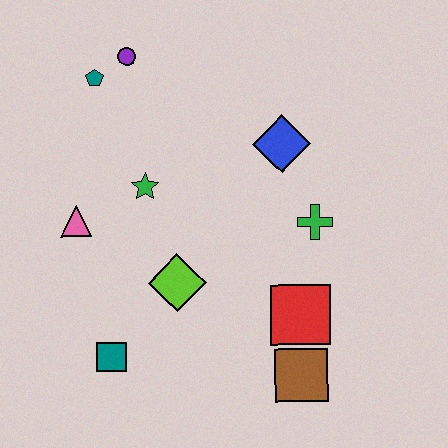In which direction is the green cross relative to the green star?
The green cross is to the right of the green star.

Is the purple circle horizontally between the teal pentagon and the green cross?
Yes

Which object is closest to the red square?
The brown square is closest to the red square.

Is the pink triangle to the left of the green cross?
Yes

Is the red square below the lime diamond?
Yes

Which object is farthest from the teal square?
The purple circle is farthest from the teal square.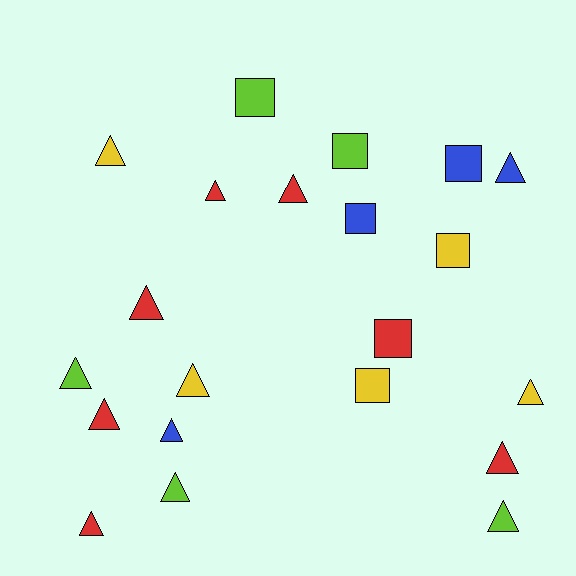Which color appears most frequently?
Red, with 7 objects.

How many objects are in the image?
There are 21 objects.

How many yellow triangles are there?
There are 3 yellow triangles.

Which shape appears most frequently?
Triangle, with 14 objects.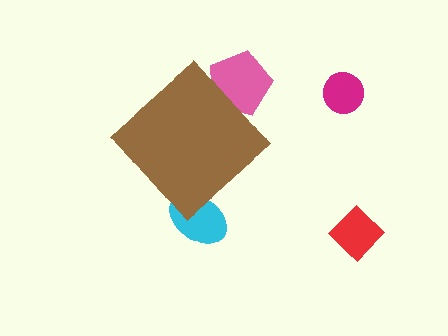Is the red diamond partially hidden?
No, the red diamond is fully visible.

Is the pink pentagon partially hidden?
Yes, the pink pentagon is partially hidden behind the brown diamond.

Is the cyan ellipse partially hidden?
Yes, the cyan ellipse is partially hidden behind the brown diamond.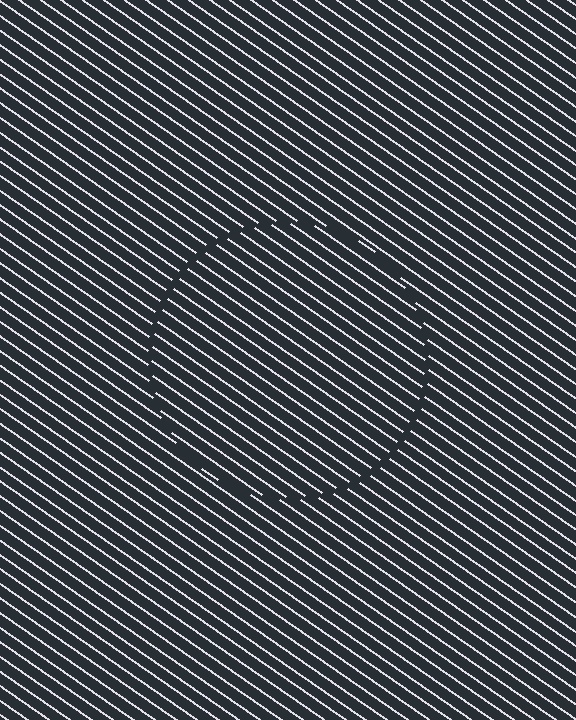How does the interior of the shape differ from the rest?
The interior of the shape contains the same grating, shifted by half a period — the contour is defined by the phase discontinuity where line-ends from the inner and outer gratings abut.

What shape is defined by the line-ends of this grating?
An illusory circle. The interior of the shape contains the same grating, shifted by half a period — the contour is defined by the phase discontinuity where line-ends from the inner and outer gratings abut.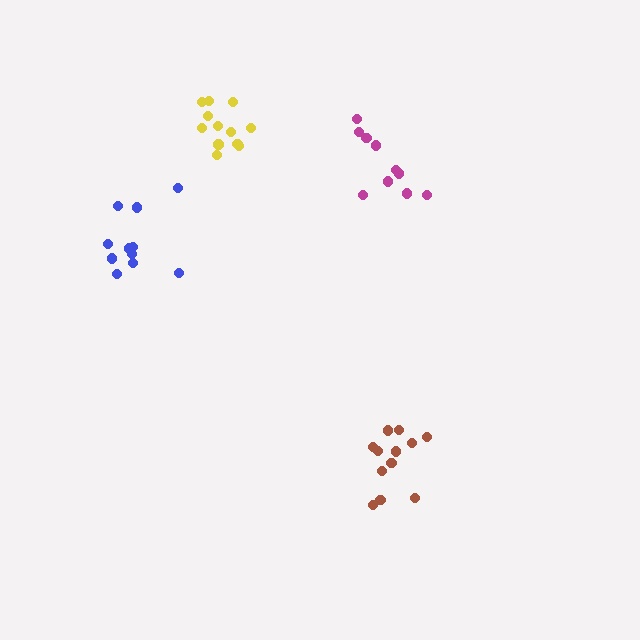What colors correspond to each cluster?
The clusters are colored: magenta, yellow, blue, brown.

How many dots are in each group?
Group 1: 10 dots, Group 2: 12 dots, Group 3: 11 dots, Group 4: 12 dots (45 total).